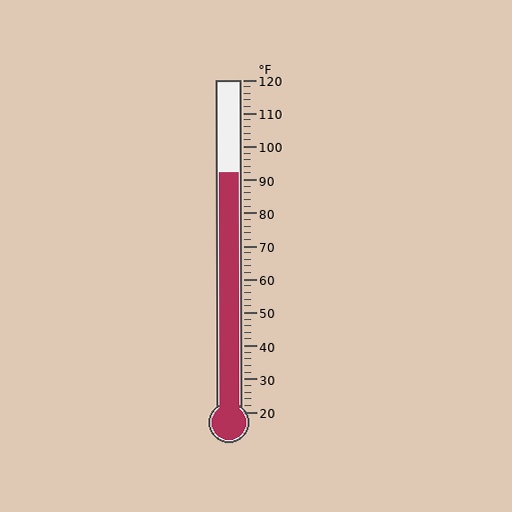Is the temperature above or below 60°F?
The temperature is above 60°F.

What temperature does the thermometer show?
The thermometer shows approximately 92°F.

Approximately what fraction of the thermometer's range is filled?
The thermometer is filled to approximately 70% of its range.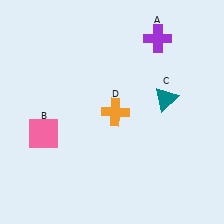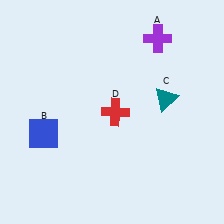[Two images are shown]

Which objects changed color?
B changed from pink to blue. D changed from orange to red.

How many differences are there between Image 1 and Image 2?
There are 2 differences between the two images.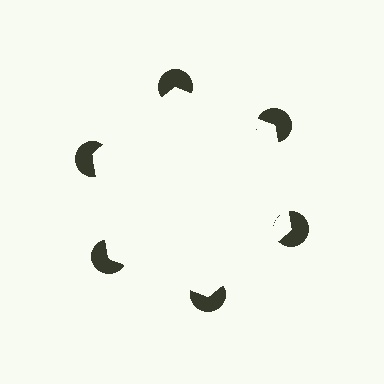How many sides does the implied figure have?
6 sides.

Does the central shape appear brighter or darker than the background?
It typically appears slightly brighter than the background, even though no actual brightness change is drawn.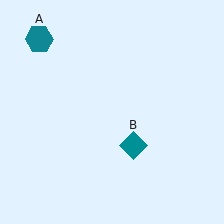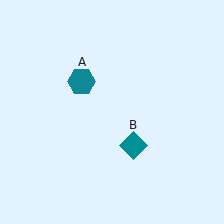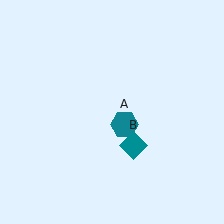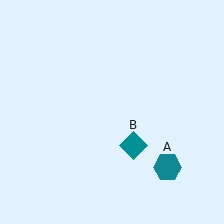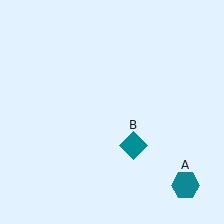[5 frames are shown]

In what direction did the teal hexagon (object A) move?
The teal hexagon (object A) moved down and to the right.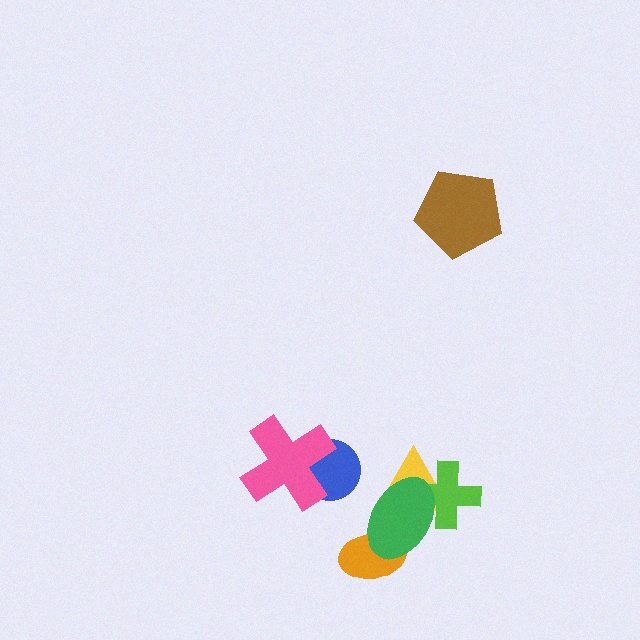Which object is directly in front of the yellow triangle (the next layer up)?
The lime cross is directly in front of the yellow triangle.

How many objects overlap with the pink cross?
1 object overlaps with the pink cross.